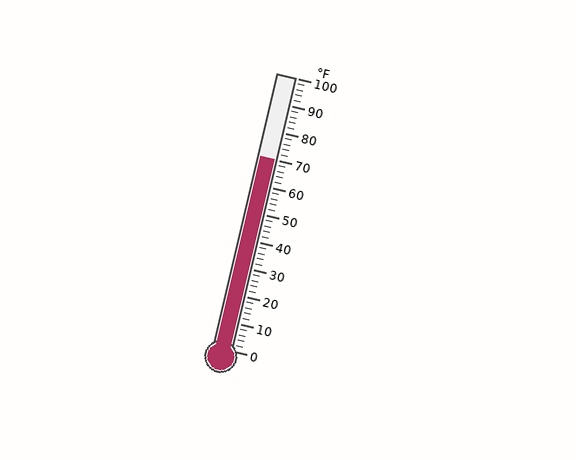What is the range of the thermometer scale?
The thermometer scale ranges from 0°F to 100°F.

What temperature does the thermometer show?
The thermometer shows approximately 70°F.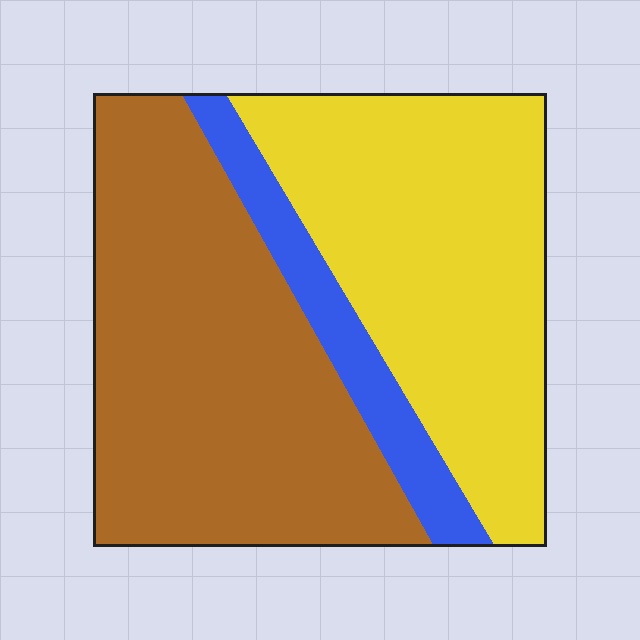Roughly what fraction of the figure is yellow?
Yellow takes up about two fifths (2/5) of the figure.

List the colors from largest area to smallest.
From largest to smallest: brown, yellow, blue.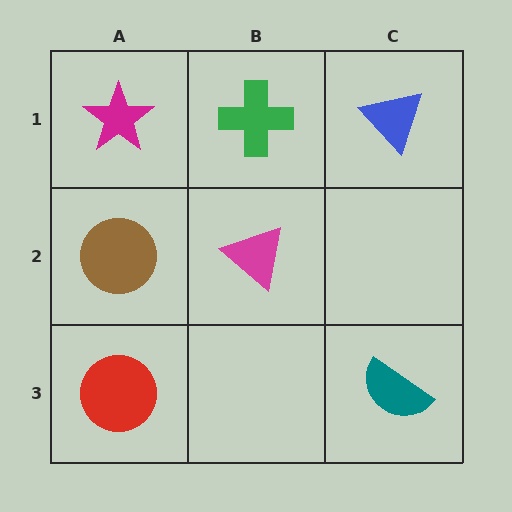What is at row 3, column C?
A teal semicircle.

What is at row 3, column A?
A red circle.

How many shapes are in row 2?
2 shapes.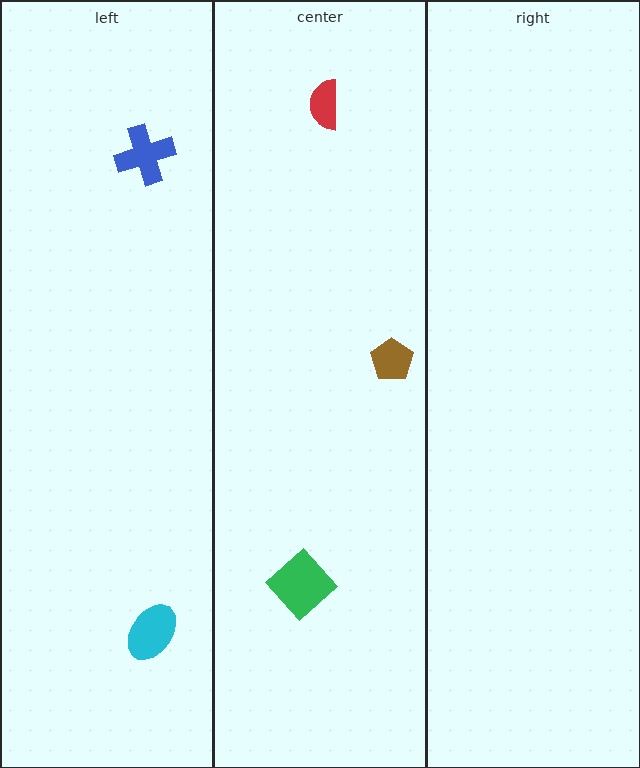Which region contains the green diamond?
The center region.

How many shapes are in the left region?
2.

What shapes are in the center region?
The red semicircle, the green diamond, the brown pentagon.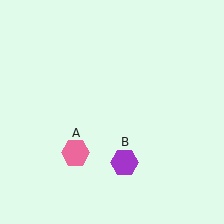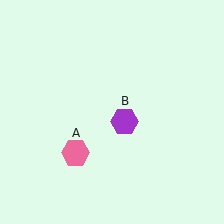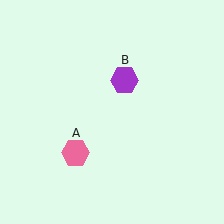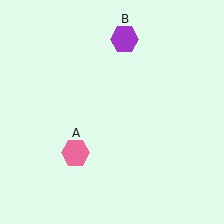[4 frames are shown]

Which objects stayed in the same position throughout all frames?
Pink hexagon (object A) remained stationary.